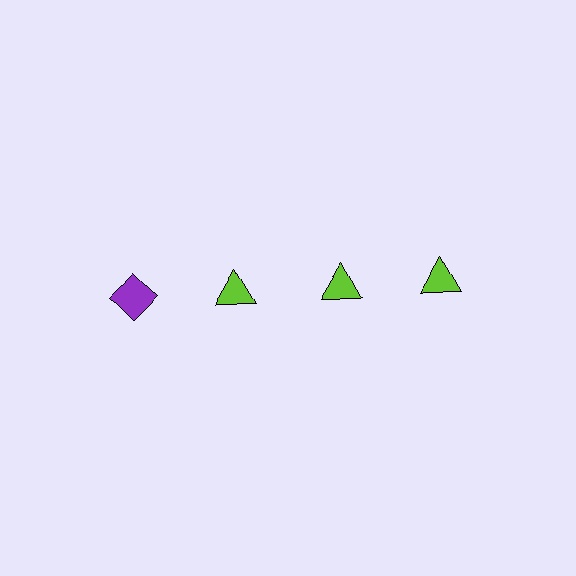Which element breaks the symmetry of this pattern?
The purple diamond in the top row, leftmost column breaks the symmetry. All other shapes are lime triangles.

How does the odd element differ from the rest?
It differs in both color (purple instead of lime) and shape (diamond instead of triangle).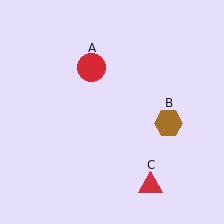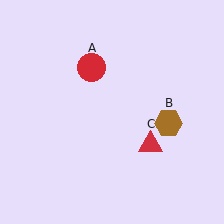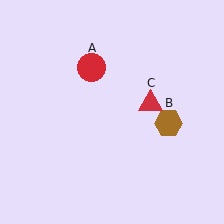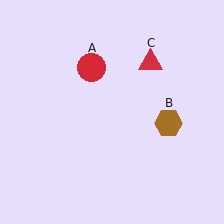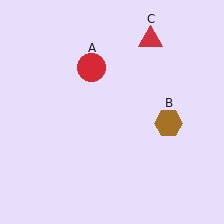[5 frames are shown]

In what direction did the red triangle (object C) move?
The red triangle (object C) moved up.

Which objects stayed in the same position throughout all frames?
Red circle (object A) and brown hexagon (object B) remained stationary.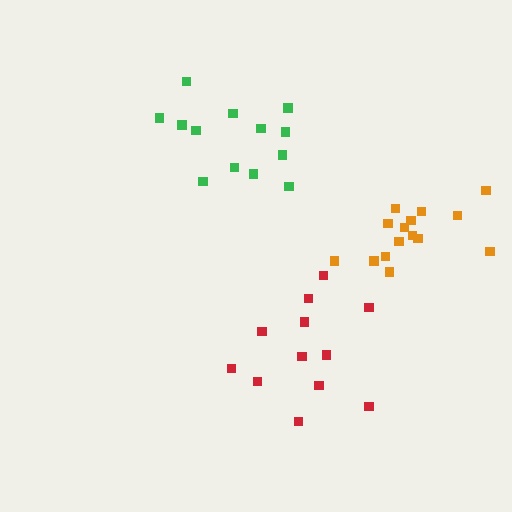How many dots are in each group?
Group 1: 13 dots, Group 2: 12 dots, Group 3: 15 dots (40 total).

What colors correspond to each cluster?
The clusters are colored: green, red, orange.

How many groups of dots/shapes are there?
There are 3 groups.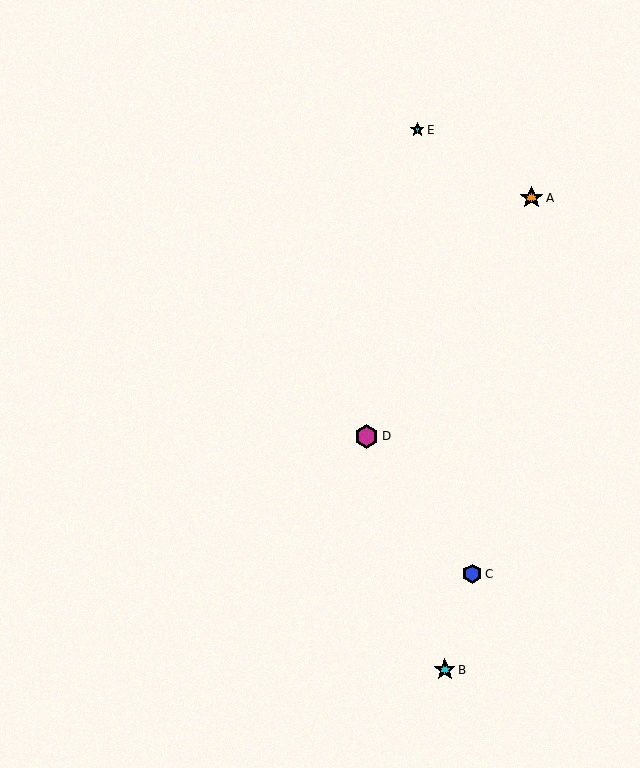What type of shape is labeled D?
Shape D is a magenta hexagon.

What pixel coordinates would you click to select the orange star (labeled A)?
Click at (532, 198) to select the orange star A.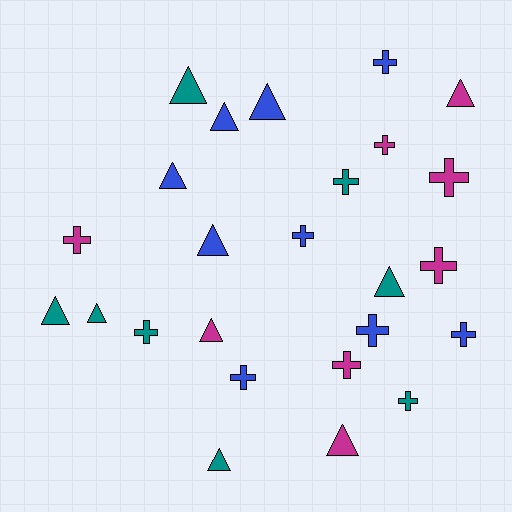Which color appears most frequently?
Blue, with 9 objects.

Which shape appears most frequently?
Cross, with 13 objects.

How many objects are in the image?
There are 25 objects.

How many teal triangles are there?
There are 5 teal triangles.